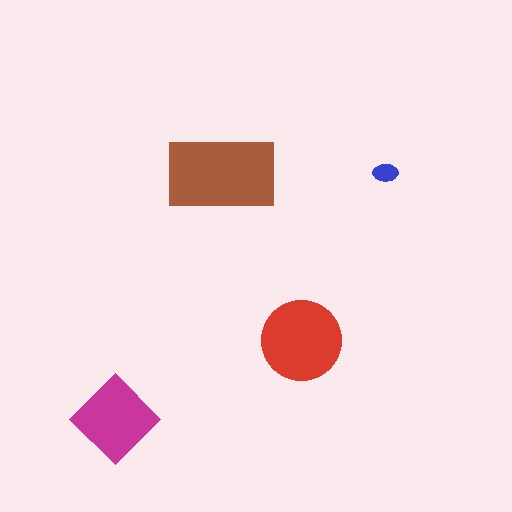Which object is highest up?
The blue ellipse is topmost.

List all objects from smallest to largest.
The blue ellipse, the magenta diamond, the red circle, the brown rectangle.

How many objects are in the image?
There are 4 objects in the image.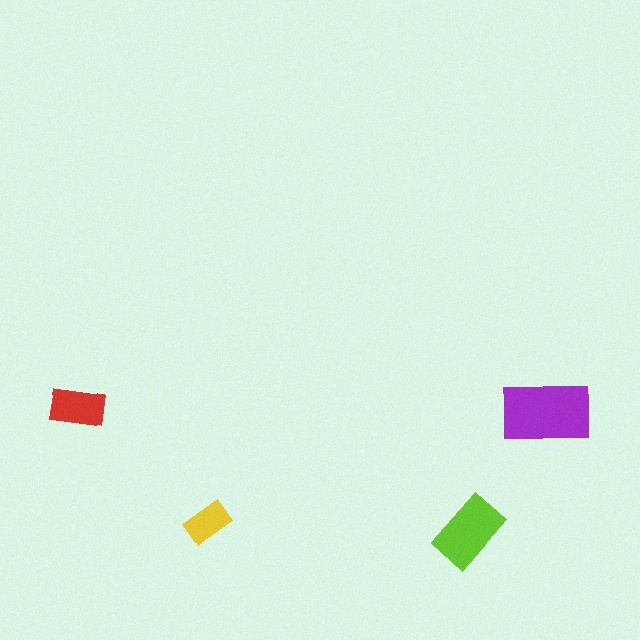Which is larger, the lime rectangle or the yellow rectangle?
The lime one.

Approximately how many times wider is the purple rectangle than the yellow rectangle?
About 2 times wider.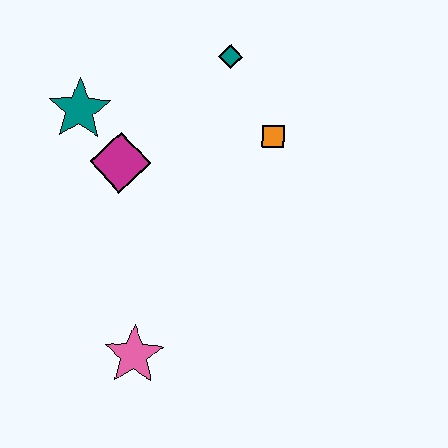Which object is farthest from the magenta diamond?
The pink star is farthest from the magenta diamond.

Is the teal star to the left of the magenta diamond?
Yes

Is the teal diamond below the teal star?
No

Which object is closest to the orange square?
The teal diamond is closest to the orange square.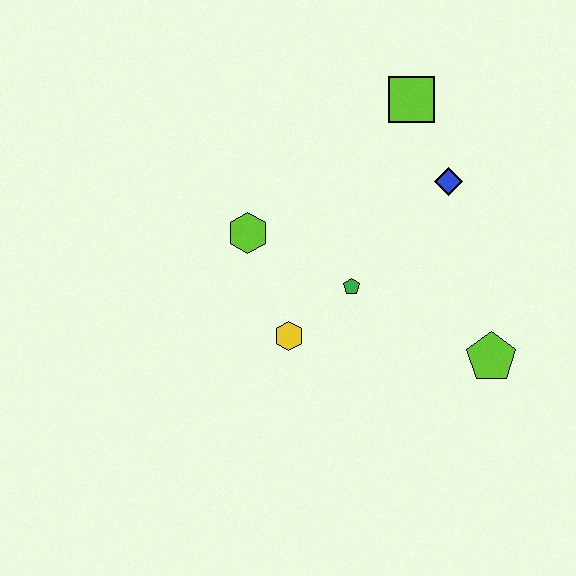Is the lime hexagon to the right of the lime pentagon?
No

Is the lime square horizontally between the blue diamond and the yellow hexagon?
Yes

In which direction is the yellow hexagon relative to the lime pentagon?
The yellow hexagon is to the left of the lime pentagon.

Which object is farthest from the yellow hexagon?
The lime square is farthest from the yellow hexagon.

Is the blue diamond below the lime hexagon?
No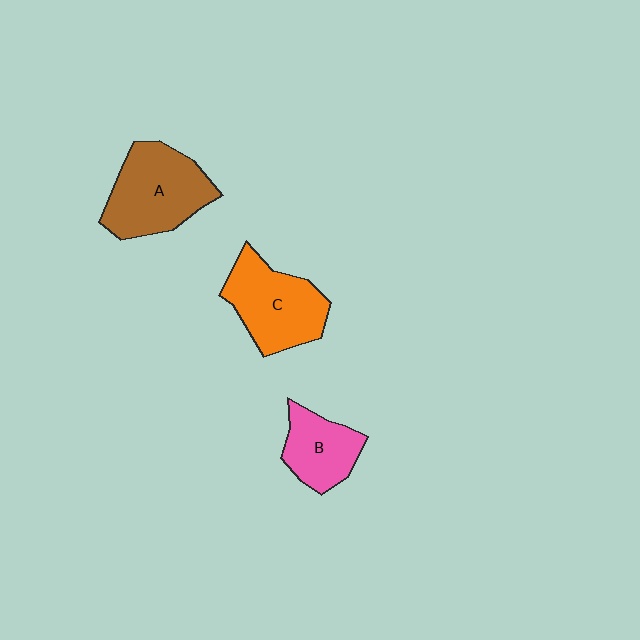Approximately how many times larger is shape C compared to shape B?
Approximately 1.4 times.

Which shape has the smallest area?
Shape B (pink).